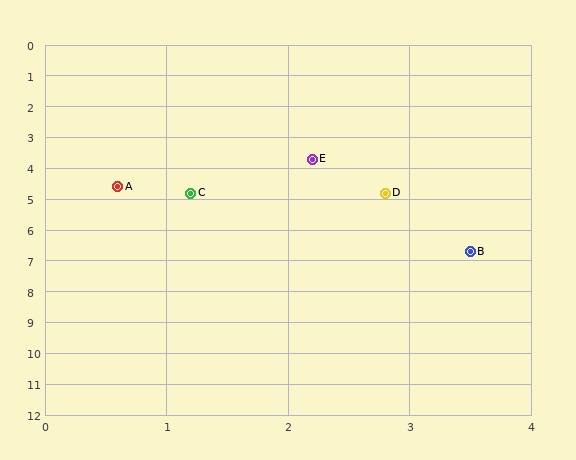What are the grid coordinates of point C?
Point C is at approximately (1.2, 4.8).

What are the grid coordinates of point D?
Point D is at approximately (2.8, 4.8).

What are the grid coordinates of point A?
Point A is at approximately (0.6, 4.6).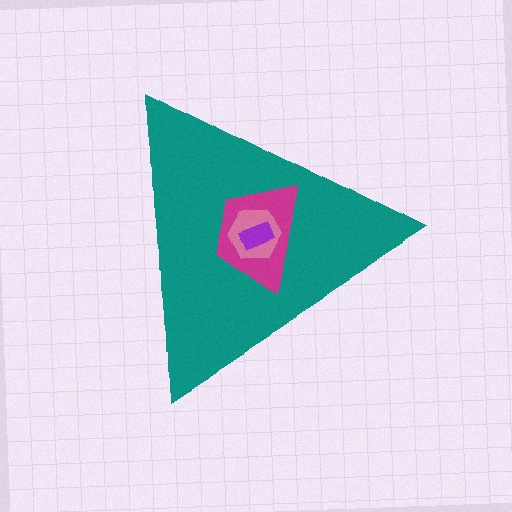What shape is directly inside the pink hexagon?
The purple rectangle.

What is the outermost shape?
The teal triangle.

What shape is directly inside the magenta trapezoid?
The pink hexagon.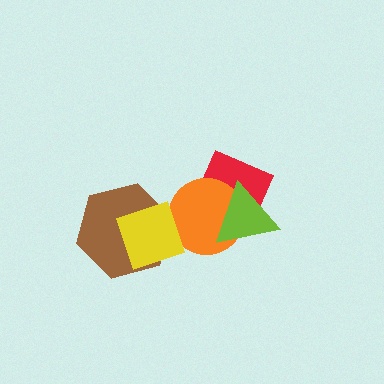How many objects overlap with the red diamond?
2 objects overlap with the red diamond.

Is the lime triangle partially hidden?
No, no other shape covers it.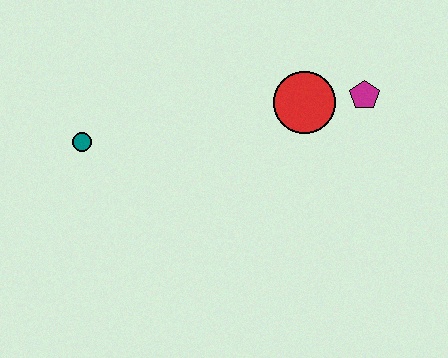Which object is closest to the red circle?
The magenta pentagon is closest to the red circle.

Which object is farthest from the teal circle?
The magenta pentagon is farthest from the teal circle.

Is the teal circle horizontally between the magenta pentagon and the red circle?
No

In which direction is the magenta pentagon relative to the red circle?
The magenta pentagon is to the right of the red circle.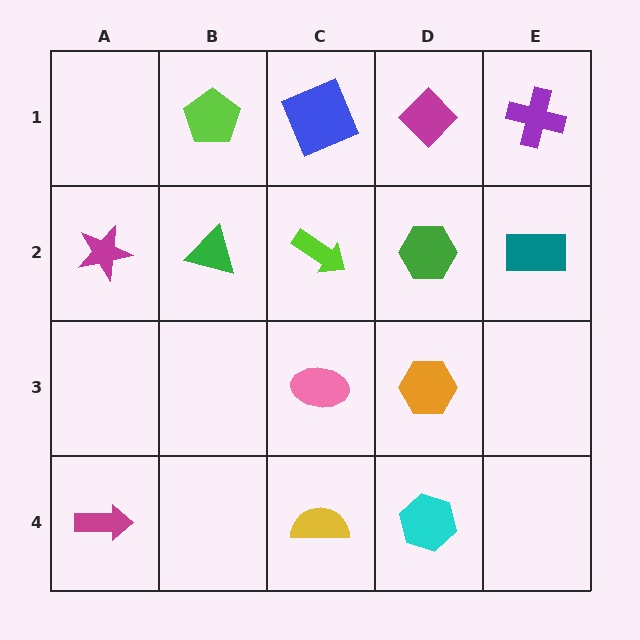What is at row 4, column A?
A magenta arrow.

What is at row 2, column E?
A teal rectangle.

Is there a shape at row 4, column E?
No, that cell is empty.